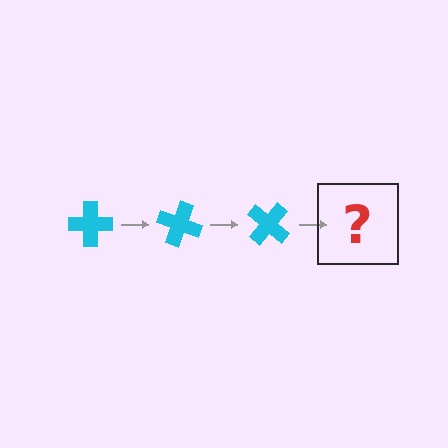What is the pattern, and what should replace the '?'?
The pattern is that the cross rotates 20 degrees each step. The '?' should be a cyan cross rotated 60 degrees.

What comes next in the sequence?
The next element should be a cyan cross rotated 60 degrees.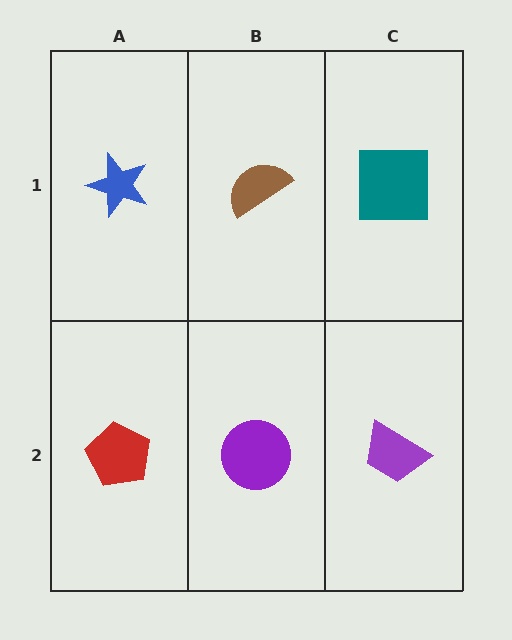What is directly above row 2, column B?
A brown semicircle.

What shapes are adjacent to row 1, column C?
A purple trapezoid (row 2, column C), a brown semicircle (row 1, column B).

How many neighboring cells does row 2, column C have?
2.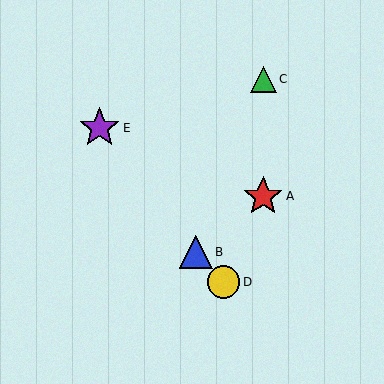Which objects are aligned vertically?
Objects A, C are aligned vertically.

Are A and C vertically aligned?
Yes, both are at x≈263.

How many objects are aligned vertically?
2 objects (A, C) are aligned vertically.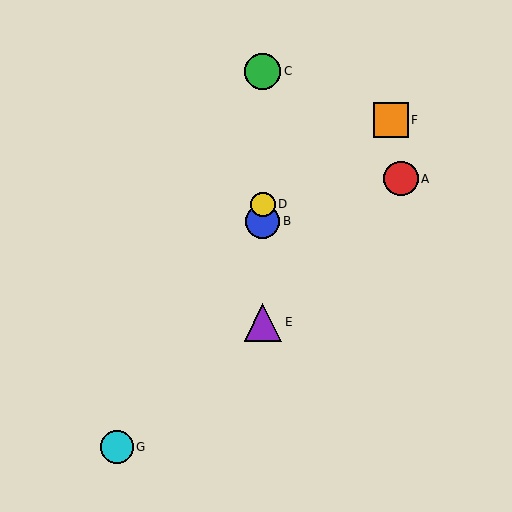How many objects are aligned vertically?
4 objects (B, C, D, E) are aligned vertically.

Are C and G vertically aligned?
No, C is at x≈263 and G is at x≈117.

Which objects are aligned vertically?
Objects B, C, D, E are aligned vertically.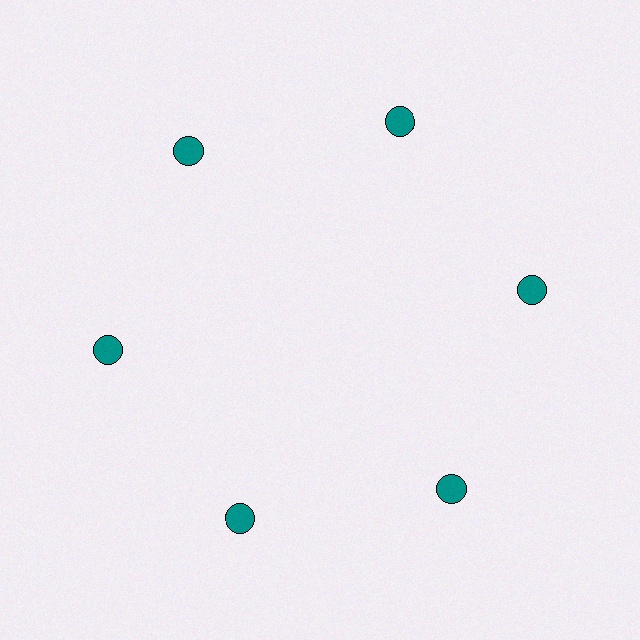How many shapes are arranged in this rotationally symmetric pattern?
There are 6 shapes, arranged in 6 groups of 1.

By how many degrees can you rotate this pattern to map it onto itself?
The pattern maps onto itself every 60 degrees of rotation.